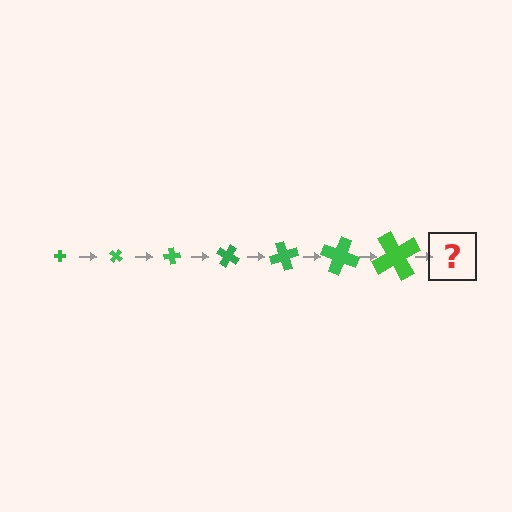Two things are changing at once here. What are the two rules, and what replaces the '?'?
The two rules are that the cross grows larger each step and it rotates 40 degrees each step. The '?' should be a cross, larger than the previous one and rotated 280 degrees from the start.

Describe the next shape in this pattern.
It should be a cross, larger than the previous one and rotated 280 degrees from the start.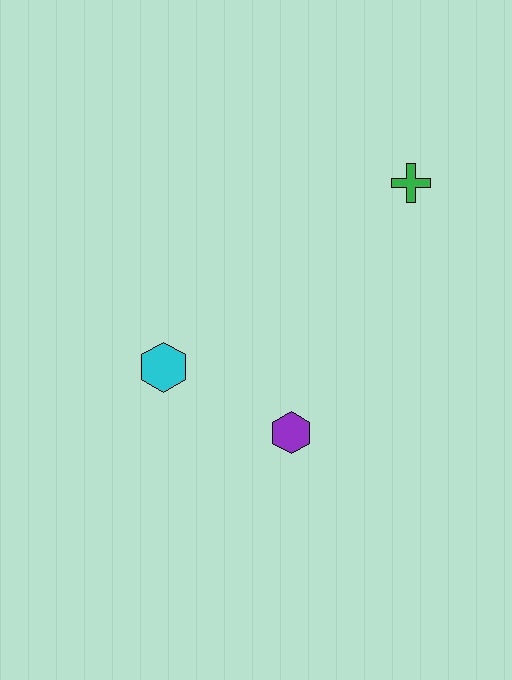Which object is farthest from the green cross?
The cyan hexagon is farthest from the green cross.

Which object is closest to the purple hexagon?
The cyan hexagon is closest to the purple hexagon.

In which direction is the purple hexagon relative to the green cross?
The purple hexagon is below the green cross.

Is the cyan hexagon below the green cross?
Yes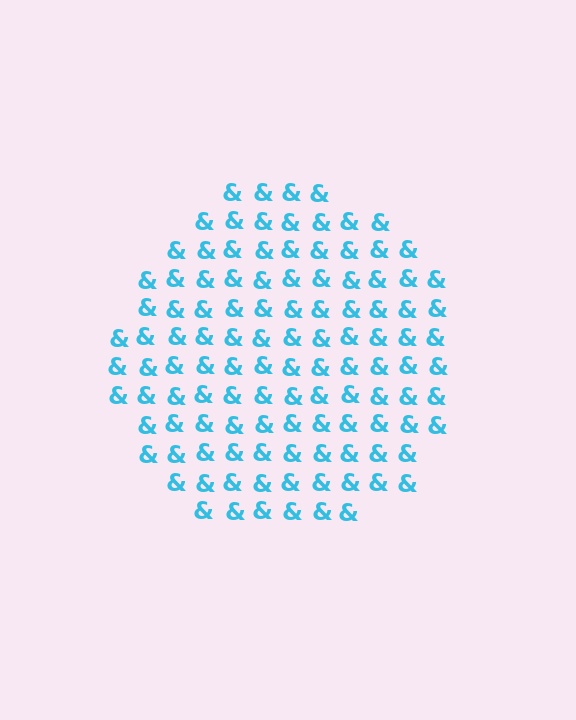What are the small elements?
The small elements are ampersands.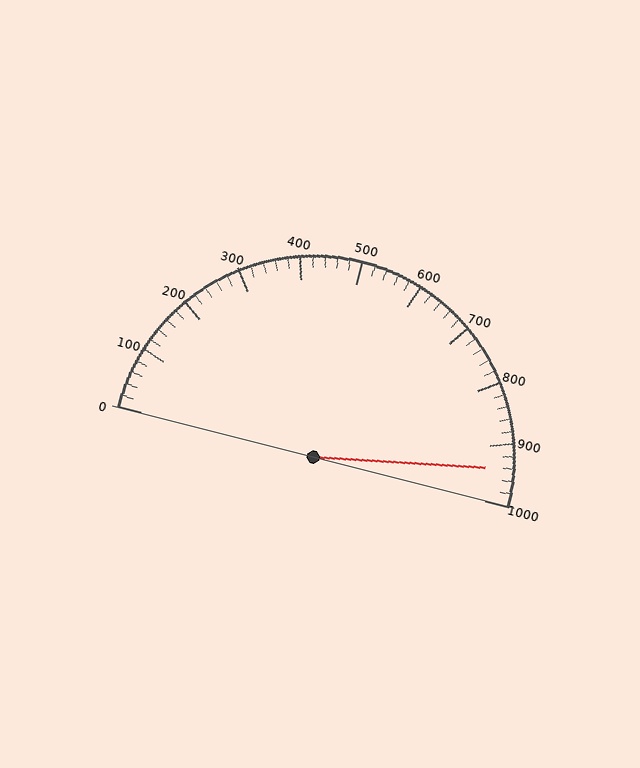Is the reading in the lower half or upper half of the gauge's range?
The reading is in the upper half of the range (0 to 1000).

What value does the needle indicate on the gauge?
The needle indicates approximately 940.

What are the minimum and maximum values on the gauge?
The gauge ranges from 0 to 1000.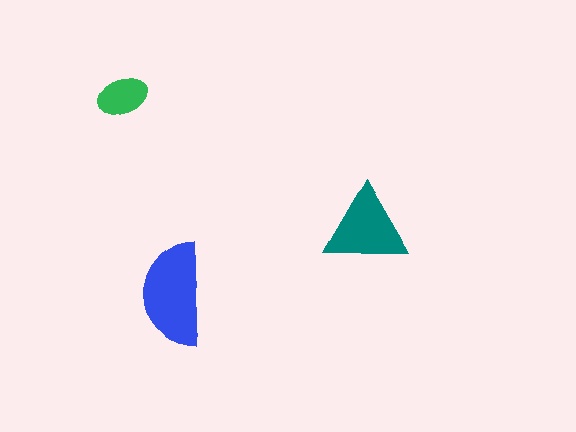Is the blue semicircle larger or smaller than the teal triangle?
Larger.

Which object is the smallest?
The green ellipse.